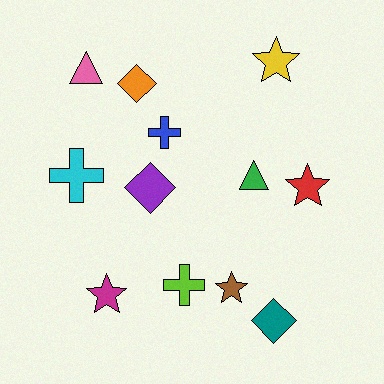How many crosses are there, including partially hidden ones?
There are 3 crosses.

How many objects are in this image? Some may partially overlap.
There are 12 objects.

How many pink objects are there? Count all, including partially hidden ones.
There is 1 pink object.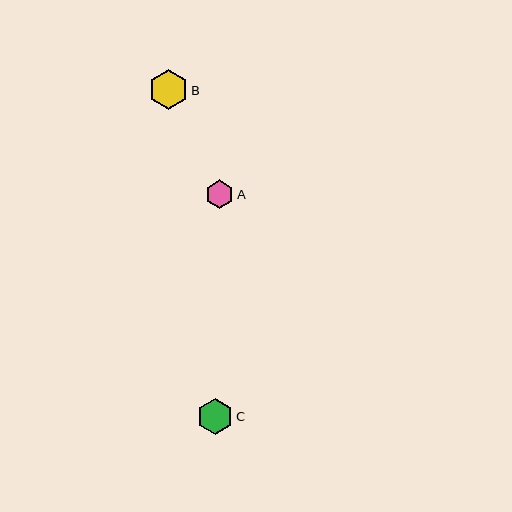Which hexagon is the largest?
Hexagon B is the largest with a size of approximately 40 pixels.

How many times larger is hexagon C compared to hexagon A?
Hexagon C is approximately 1.3 times the size of hexagon A.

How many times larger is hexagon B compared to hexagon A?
Hexagon B is approximately 1.4 times the size of hexagon A.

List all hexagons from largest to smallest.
From largest to smallest: B, C, A.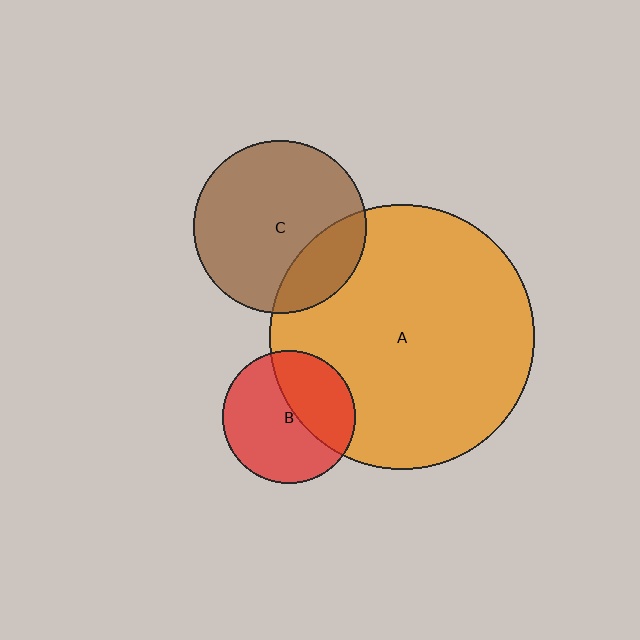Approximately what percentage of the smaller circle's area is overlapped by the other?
Approximately 20%.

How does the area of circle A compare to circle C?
Approximately 2.4 times.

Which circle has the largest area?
Circle A (orange).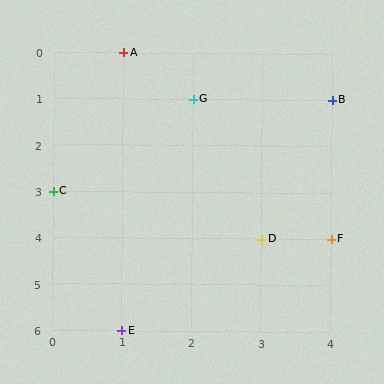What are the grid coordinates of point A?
Point A is at grid coordinates (1, 0).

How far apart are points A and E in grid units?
Points A and E are 6 rows apart.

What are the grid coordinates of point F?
Point F is at grid coordinates (4, 4).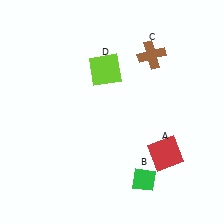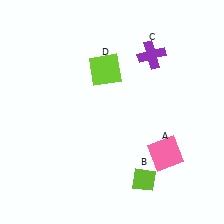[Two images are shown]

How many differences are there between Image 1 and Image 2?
There are 3 differences between the two images.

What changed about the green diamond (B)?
In Image 1, B is green. In Image 2, it changed to lime.